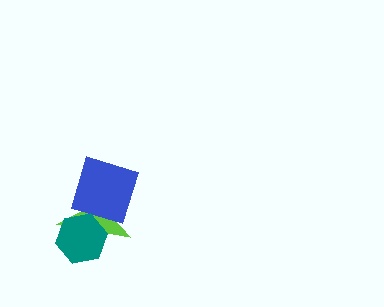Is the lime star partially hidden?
Yes, it is partially covered by another shape.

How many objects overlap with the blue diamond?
2 objects overlap with the blue diamond.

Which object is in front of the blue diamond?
The teal hexagon is in front of the blue diamond.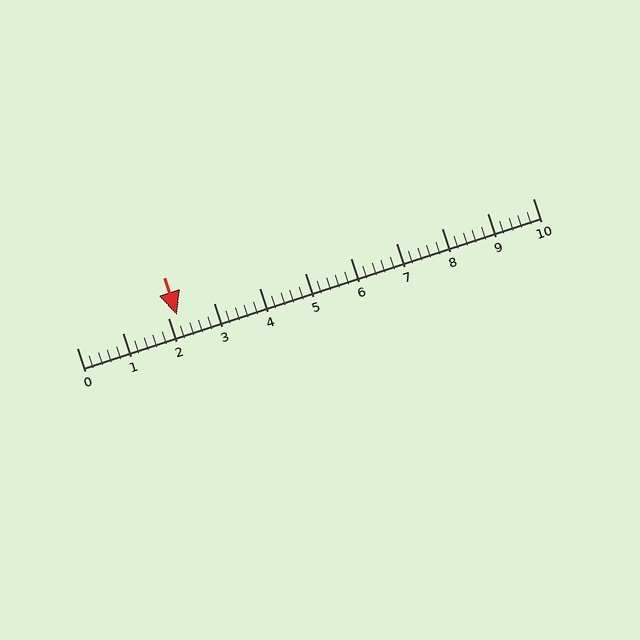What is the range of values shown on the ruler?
The ruler shows values from 0 to 10.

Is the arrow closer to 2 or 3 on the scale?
The arrow is closer to 2.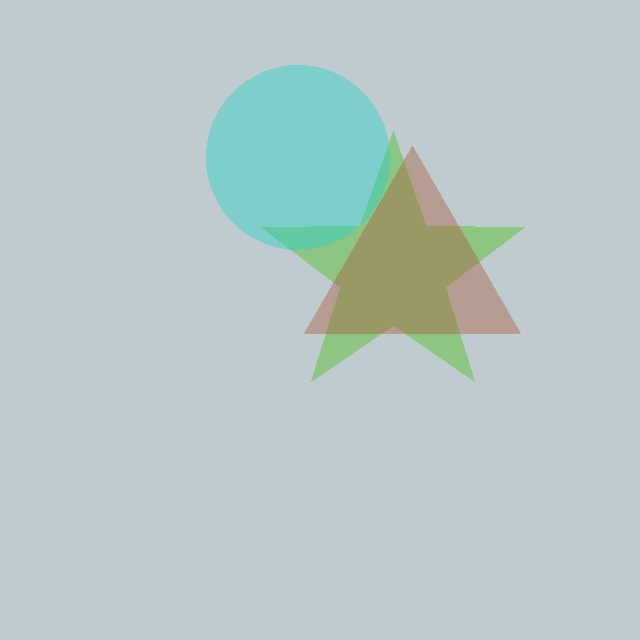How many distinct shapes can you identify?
There are 3 distinct shapes: a lime star, a cyan circle, a brown triangle.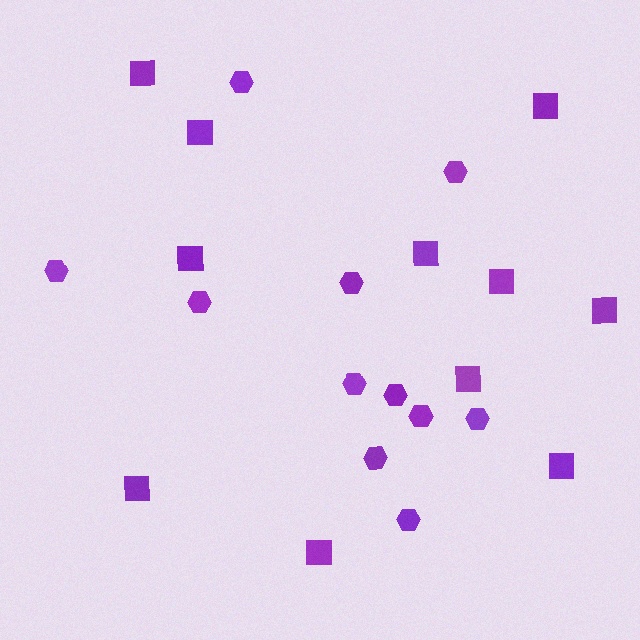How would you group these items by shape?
There are 2 groups: one group of hexagons (11) and one group of squares (11).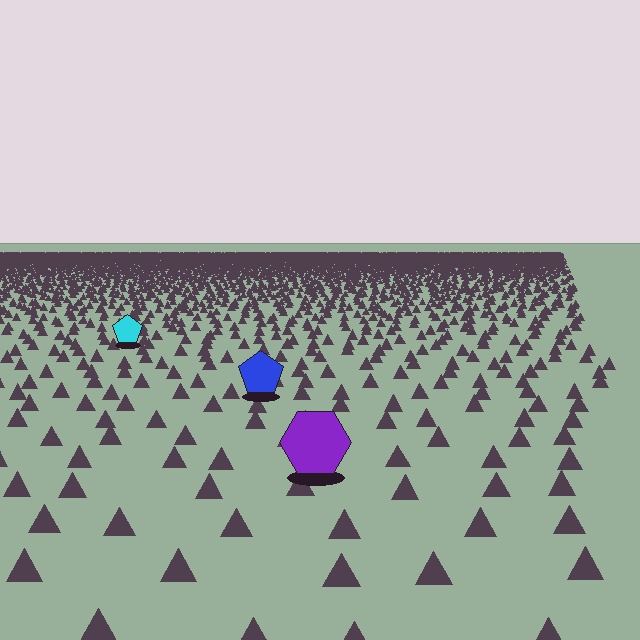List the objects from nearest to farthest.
From nearest to farthest: the purple hexagon, the blue pentagon, the cyan pentagon.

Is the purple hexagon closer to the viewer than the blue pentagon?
Yes. The purple hexagon is closer — you can tell from the texture gradient: the ground texture is coarser near it.